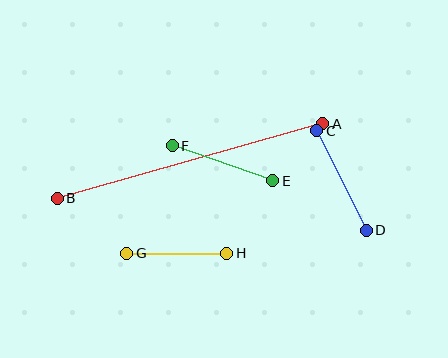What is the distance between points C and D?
The distance is approximately 111 pixels.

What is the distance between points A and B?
The distance is approximately 276 pixels.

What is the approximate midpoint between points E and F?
The midpoint is at approximately (222, 163) pixels.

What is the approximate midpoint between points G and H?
The midpoint is at approximately (177, 253) pixels.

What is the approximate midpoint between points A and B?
The midpoint is at approximately (190, 161) pixels.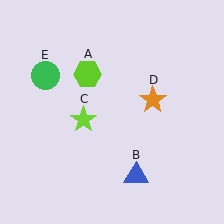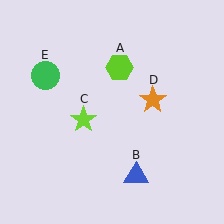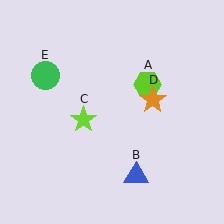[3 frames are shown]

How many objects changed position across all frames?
1 object changed position: lime hexagon (object A).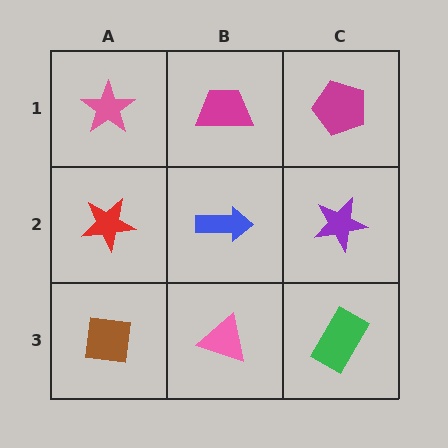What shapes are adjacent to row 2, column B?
A magenta trapezoid (row 1, column B), a pink triangle (row 3, column B), a red star (row 2, column A), a purple star (row 2, column C).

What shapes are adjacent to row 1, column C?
A purple star (row 2, column C), a magenta trapezoid (row 1, column B).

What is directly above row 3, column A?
A red star.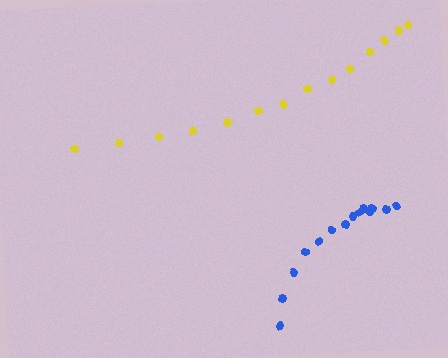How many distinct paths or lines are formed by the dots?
There are 2 distinct paths.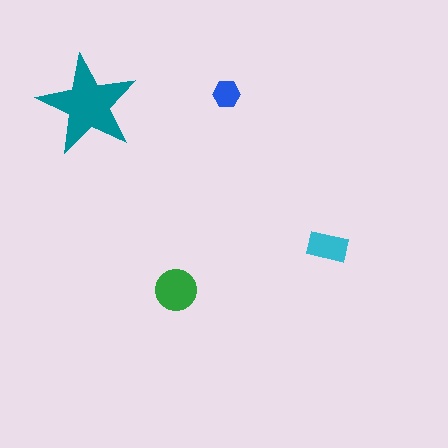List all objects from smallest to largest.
The blue hexagon, the cyan rectangle, the green circle, the teal star.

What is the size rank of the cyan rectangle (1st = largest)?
3rd.